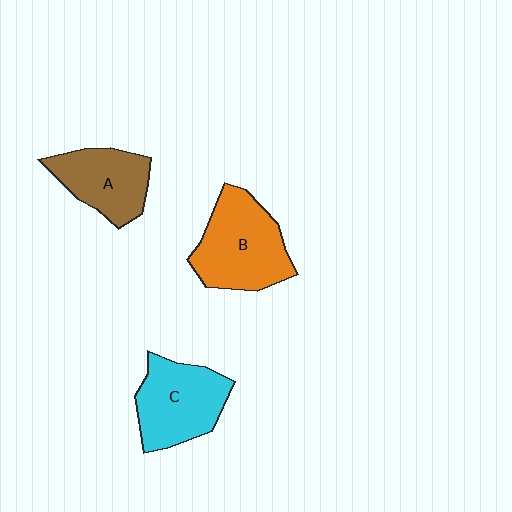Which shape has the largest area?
Shape B (orange).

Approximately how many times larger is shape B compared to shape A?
Approximately 1.3 times.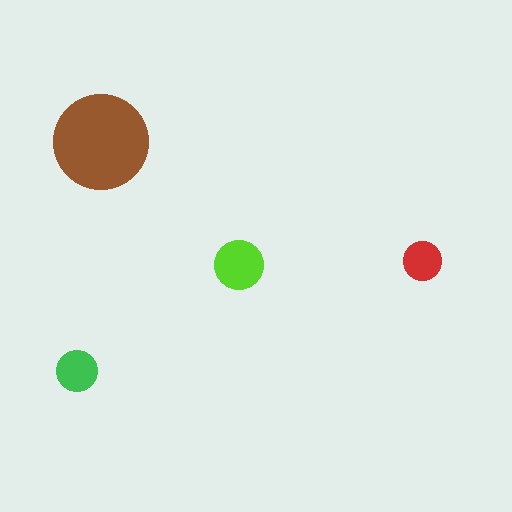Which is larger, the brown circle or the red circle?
The brown one.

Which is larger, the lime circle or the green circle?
The lime one.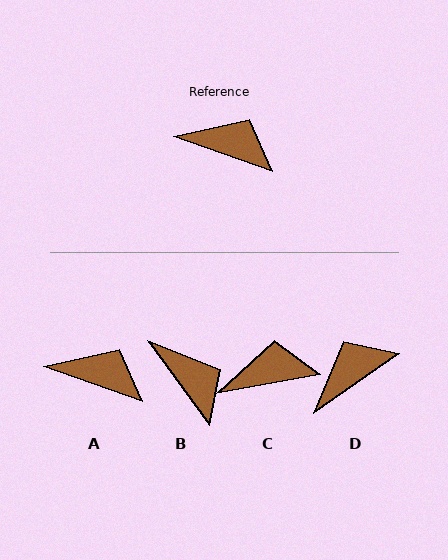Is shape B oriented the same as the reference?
No, it is off by about 35 degrees.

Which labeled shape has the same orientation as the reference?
A.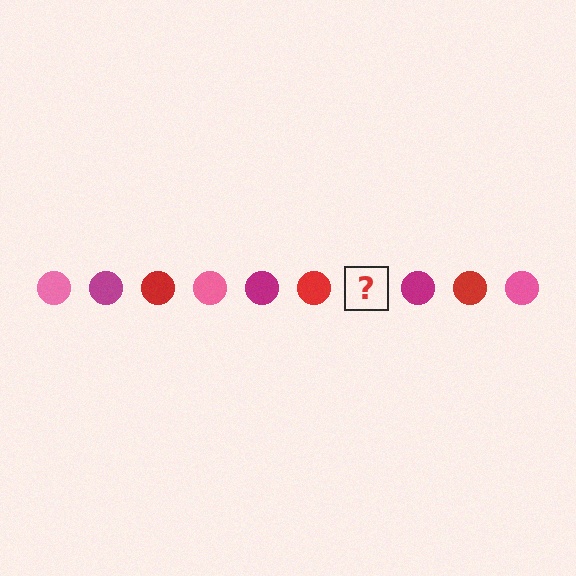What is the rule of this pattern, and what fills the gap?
The rule is that the pattern cycles through pink, magenta, red circles. The gap should be filled with a pink circle.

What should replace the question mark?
The question mark should be replaced with a pink circle.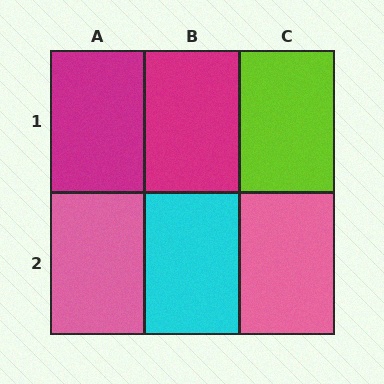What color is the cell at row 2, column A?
Pink.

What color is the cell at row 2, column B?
Cyan.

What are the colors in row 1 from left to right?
Magenta, magenta, lime.